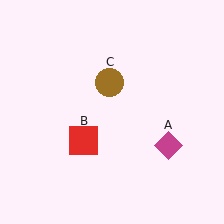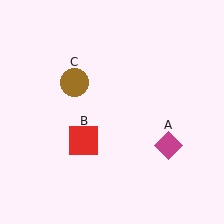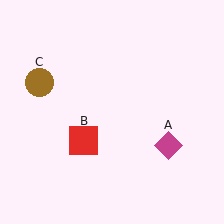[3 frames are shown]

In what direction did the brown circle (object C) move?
The brown circle (object C) moved left.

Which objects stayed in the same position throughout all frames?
Magenta diamond (object A) and red square (object B) remained stationary.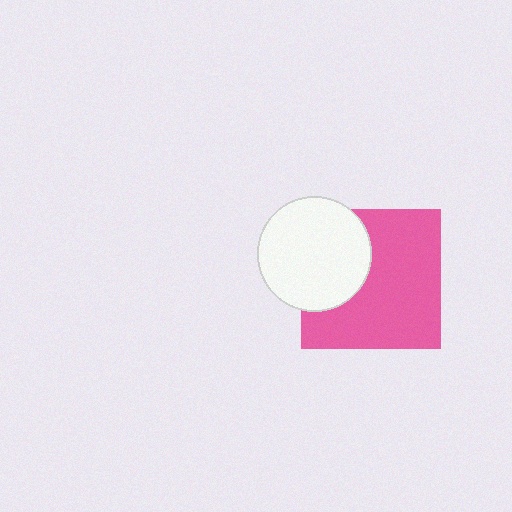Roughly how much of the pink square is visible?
Most of it is visible (roughly 68%).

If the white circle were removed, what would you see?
You would see the complete pink square.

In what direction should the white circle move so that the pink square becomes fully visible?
The white circle should move left. That is the shortest direction to clear the overlap and leave the pink square fully visible.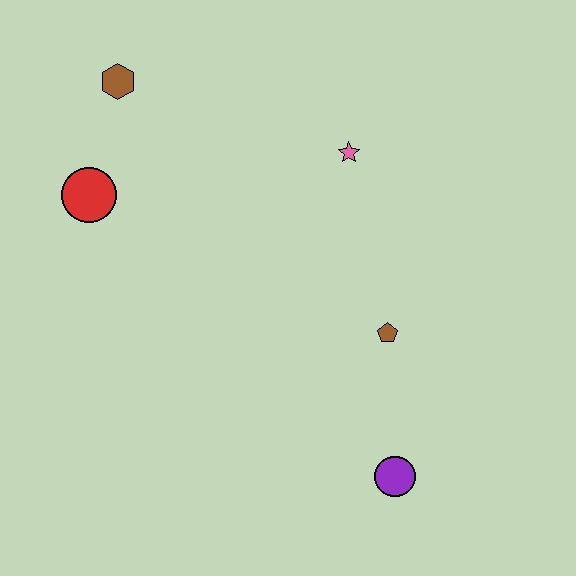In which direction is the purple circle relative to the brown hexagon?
The purple circle is below the brown hexagon.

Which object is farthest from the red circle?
The purple circle is farthest from the red circle.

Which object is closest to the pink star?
The brown pentagon is closest to the pink star.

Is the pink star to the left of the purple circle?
Yes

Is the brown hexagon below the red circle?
No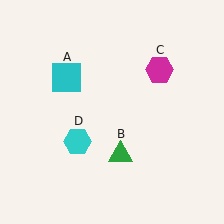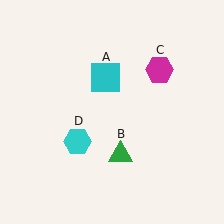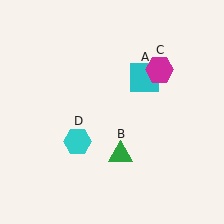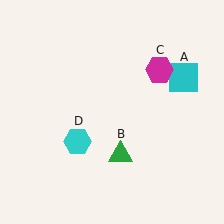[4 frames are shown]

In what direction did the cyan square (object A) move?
The cyan square (object A) moved right.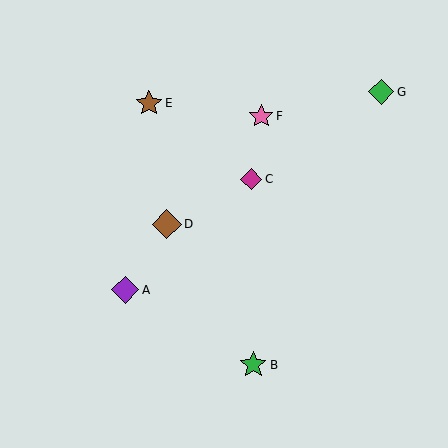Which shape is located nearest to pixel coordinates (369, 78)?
The green diamond (labeled G) at (381, 92) is nearest to that location.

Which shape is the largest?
The brown diamond (labeled D) is the largest.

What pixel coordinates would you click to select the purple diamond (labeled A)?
Click at (125, 290) to select the purple diamond A.